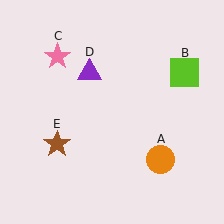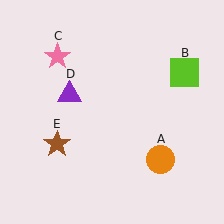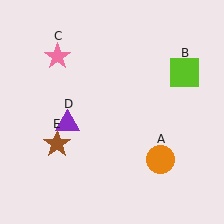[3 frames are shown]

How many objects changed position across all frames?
1 object changed position: purple triangle (object D).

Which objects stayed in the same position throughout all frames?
Orange circle (object A) and lime square (object B) and pink star (object C) and brown star (object E) remained stationary.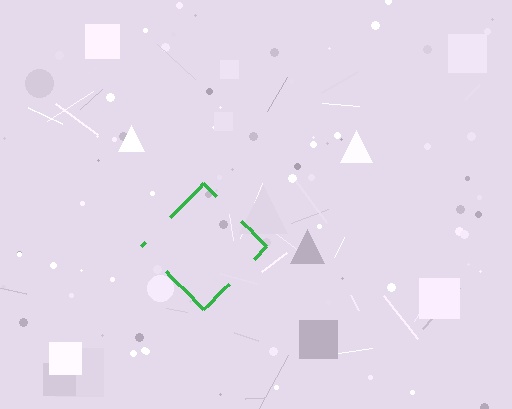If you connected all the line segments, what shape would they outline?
They would outline a diamond.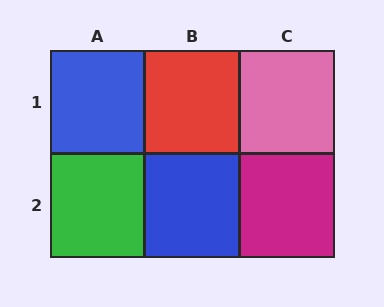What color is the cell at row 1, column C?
Pink.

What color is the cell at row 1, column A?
Blue.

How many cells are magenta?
1 cell is magenta.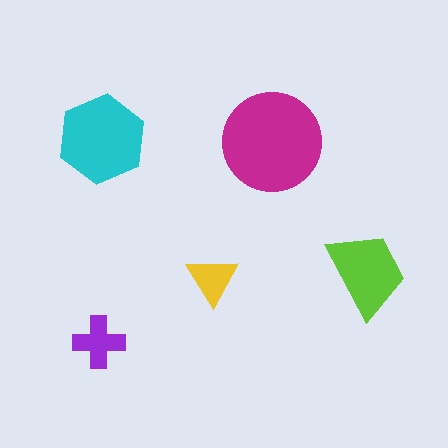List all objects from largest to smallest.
The magenta circle, the cyan hexagon, the lime trapezoid, the purple cross, the yellow triangle.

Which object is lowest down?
The purple cross is bottommost.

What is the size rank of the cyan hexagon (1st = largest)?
2nd.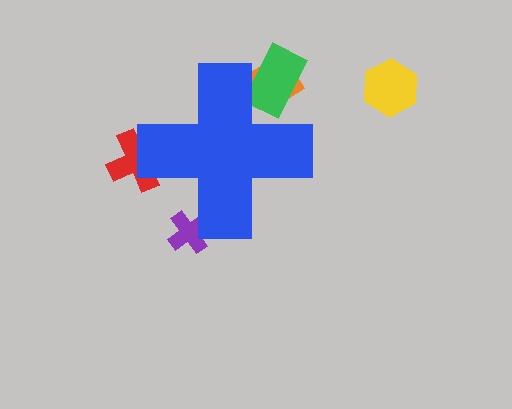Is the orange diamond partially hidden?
Yes, the orange diamond is partially hidden behind the blue cross.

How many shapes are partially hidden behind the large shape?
4 shapes are partially hidden.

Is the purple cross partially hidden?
Yes, the purple cross is partially hidden behind the blue cross.